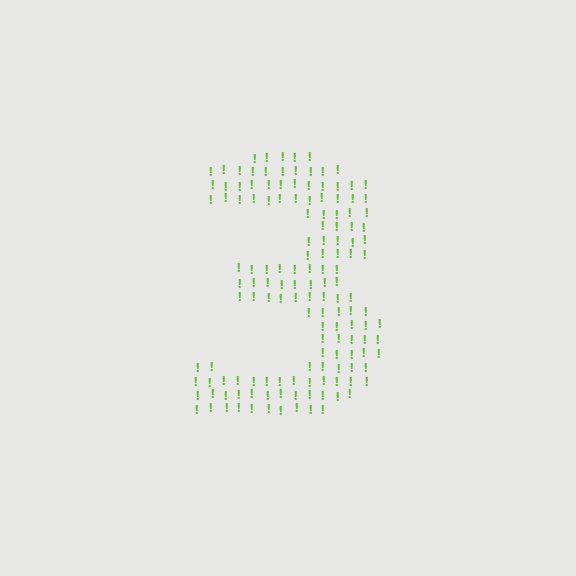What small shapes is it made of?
It is made of small exclamation marks.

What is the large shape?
The large shape is the digit 3.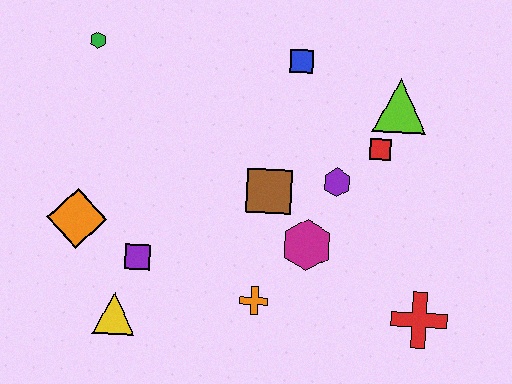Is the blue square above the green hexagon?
No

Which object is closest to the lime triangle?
The red square is closest to the lime triangle.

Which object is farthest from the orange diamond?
The red cross is farthest from the orange diamond.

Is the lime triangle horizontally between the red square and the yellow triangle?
No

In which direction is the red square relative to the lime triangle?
The red square is below the lime triangle.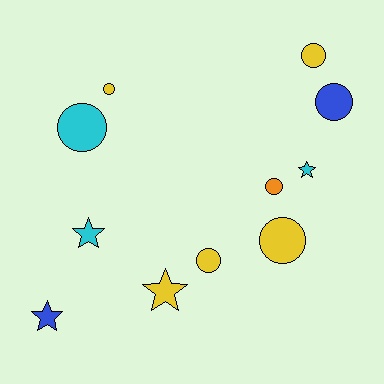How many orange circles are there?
There is 1 orange circle.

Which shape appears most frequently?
Circle, with 7 objects.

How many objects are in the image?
There are 11 objects.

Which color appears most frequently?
Yellow, with 5 objects.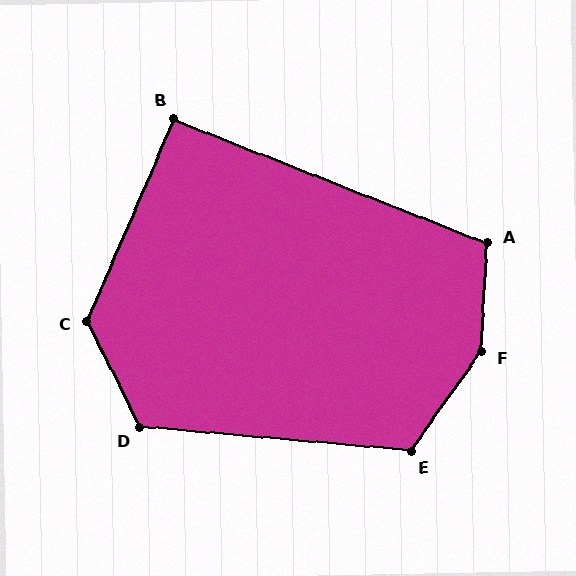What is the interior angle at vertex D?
Approximately 121 degrees (obtuse).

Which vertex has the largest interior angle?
F, at approximately 147 degrees.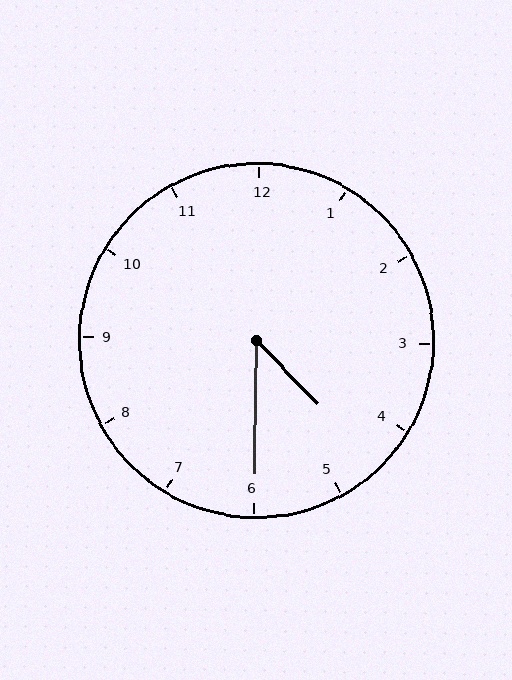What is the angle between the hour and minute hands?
Approximately 45 degrees.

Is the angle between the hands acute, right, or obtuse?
It is acute.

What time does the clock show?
4:30.